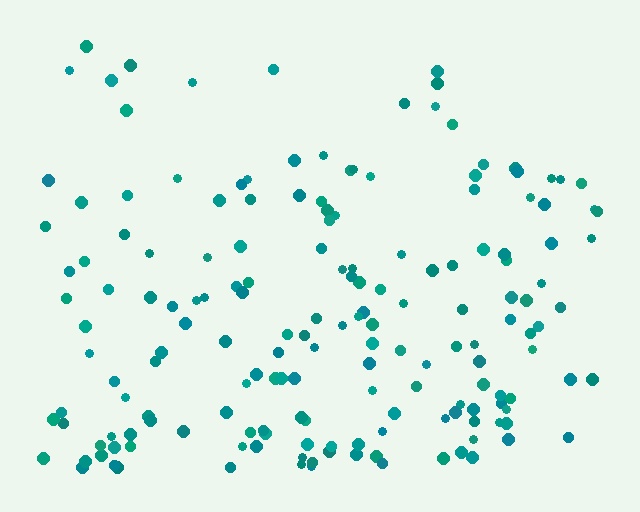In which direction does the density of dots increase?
From top to bottom, with the bottom side densest.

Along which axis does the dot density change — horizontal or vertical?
Vertical.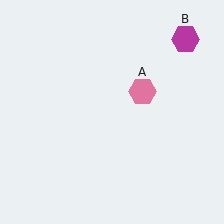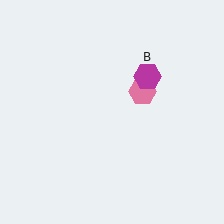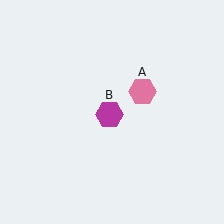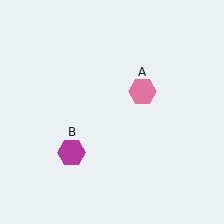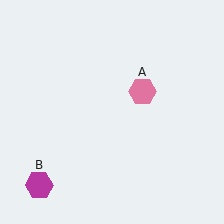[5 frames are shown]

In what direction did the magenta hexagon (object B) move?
The magenta hexagon (object B) moved down and to the left.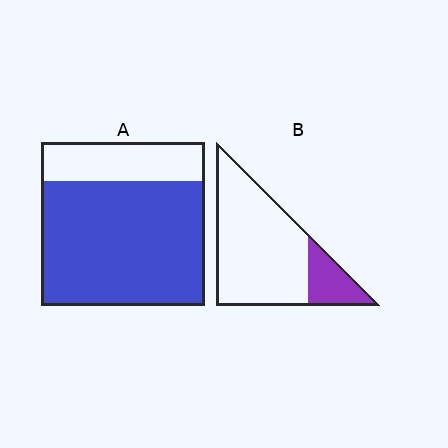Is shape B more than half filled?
No.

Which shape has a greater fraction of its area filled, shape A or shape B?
Shape A.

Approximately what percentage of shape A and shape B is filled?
A is approximately 75% and B is approximately 20%.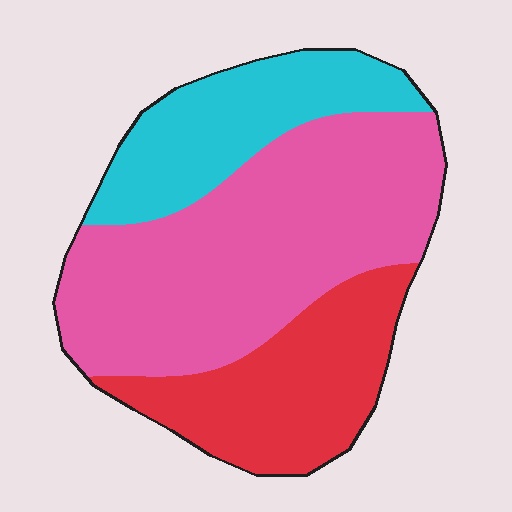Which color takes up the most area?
Pink, at roughly 50%.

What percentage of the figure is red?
Red covers 26% of the figure.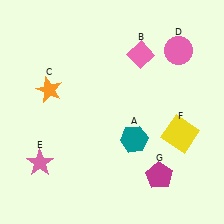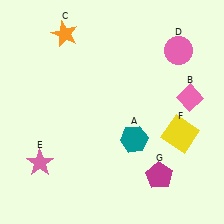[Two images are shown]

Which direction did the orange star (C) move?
The orange star (C) moved up.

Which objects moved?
The objects that moved are: the pink diamond (B), the orange star (C).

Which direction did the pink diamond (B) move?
The pink diamond (B) moved right.